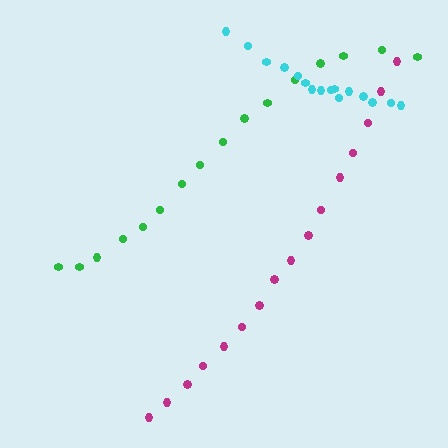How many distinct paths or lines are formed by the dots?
There are 3 distinct paths.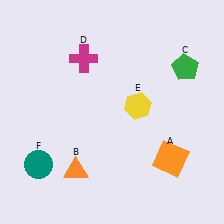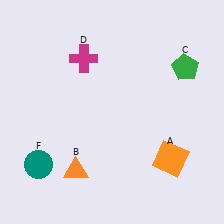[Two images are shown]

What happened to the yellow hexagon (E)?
The yellow hexagon (E) was removed in Image 2. It was in the top-right area of Image 1.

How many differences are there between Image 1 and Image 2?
There is 1 difference between the two images.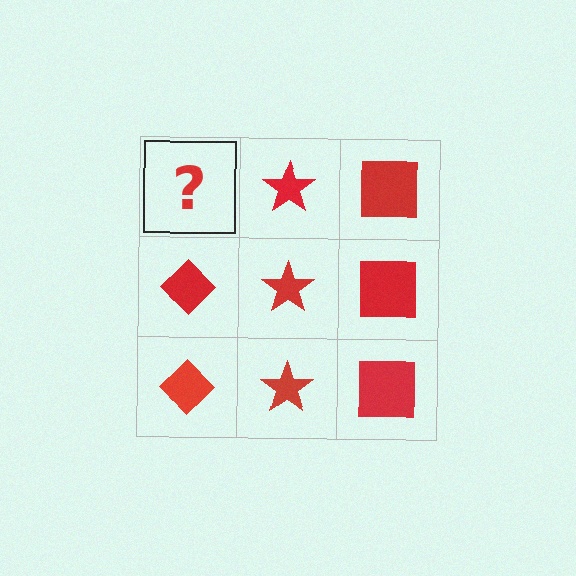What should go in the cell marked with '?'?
The missing cell should contain a red diamond.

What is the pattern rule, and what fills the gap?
The rule is that each column has a consistent shape. The gap should be filled with a red diamond.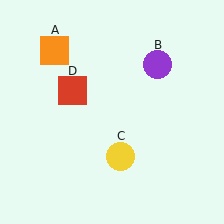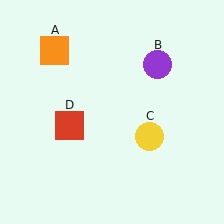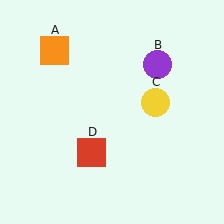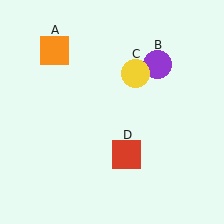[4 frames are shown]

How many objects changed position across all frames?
2 objects changed position: yellow circle (object C), red square (object D).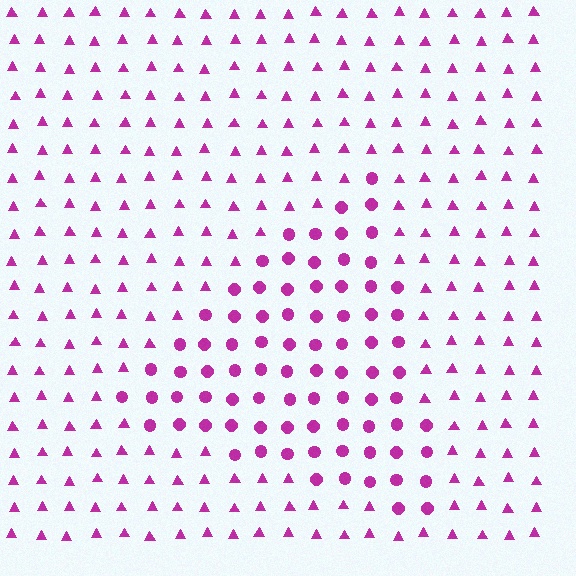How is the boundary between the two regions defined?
The boundary is defined by a change in element shape: circles inside vs. triangles outside. All elements share the same color and spacing.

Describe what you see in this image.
The image is filled with small magenta elements arranged in a uniform grid. A triangle-shaped region contains circles, while the surrounding area contains triangles. The boundary is defined purely by the change in element shape.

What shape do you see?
I see a triangle.